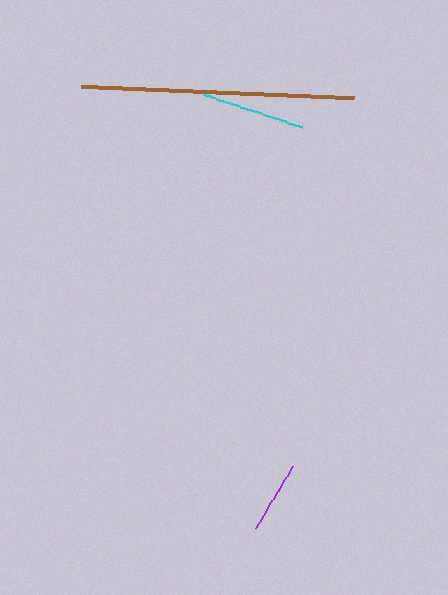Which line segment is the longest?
The brown line is the longest at approximately 273 pixels.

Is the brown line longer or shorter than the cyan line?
The brown line is longer than the cyan line.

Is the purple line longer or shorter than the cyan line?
The cyan line is longer than the purple line.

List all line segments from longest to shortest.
From longest to shortest: brown, cyan, purple.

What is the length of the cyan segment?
The cyan segment is approximately 105 pixels long.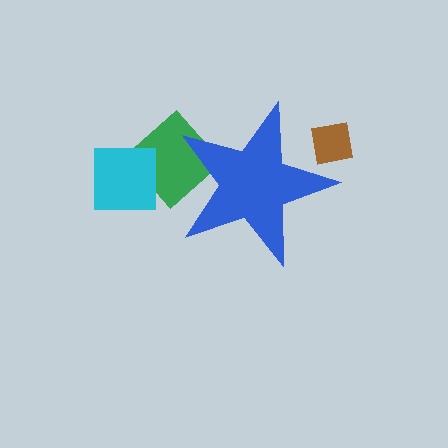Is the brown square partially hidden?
Yes, the brown square is partially hidden behind the blue star.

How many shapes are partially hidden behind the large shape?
2 shapes are partially hidden.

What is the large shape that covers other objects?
A blue star.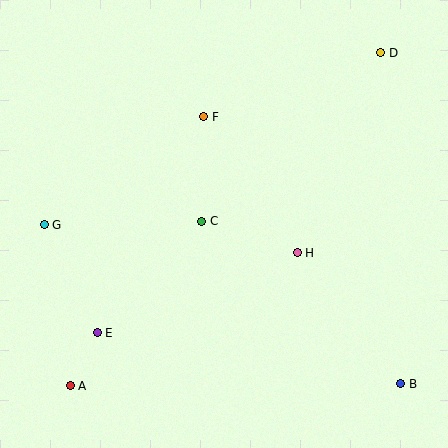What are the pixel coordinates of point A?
Point A is at (70, 386).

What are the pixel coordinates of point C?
Point C is at (202, 221).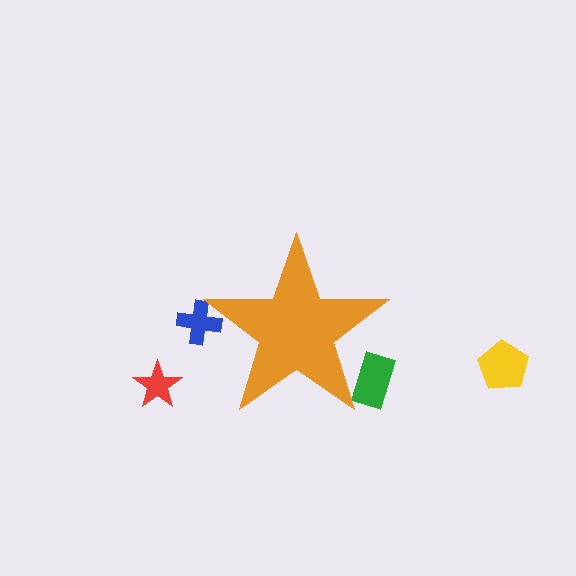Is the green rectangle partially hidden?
Yes, the green rectangle is partially hidden behind the orange star.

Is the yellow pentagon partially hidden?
No, the yellow pentagon is fully visible.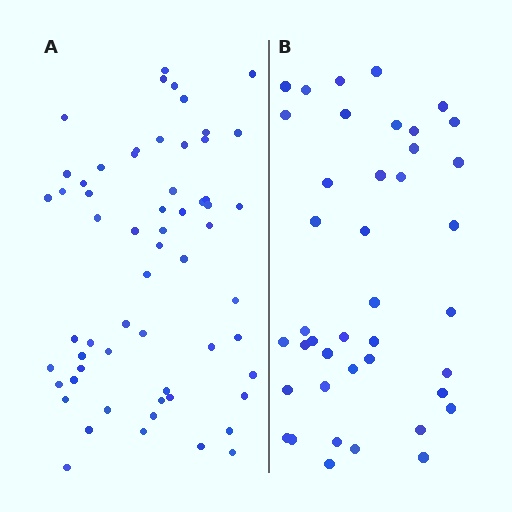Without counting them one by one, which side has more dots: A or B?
Region A (the left region) has more dots.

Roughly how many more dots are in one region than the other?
Region A has approximately 20 more dots than region B.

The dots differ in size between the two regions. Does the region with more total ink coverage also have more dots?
No. Region B has more total ink coverage because its dots are larger, but region A actually contains more individual dots. Total area can be misleading — the number of items is what matters here.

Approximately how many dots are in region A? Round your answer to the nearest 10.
About 60 dots.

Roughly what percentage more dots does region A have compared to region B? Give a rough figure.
About 45% more.